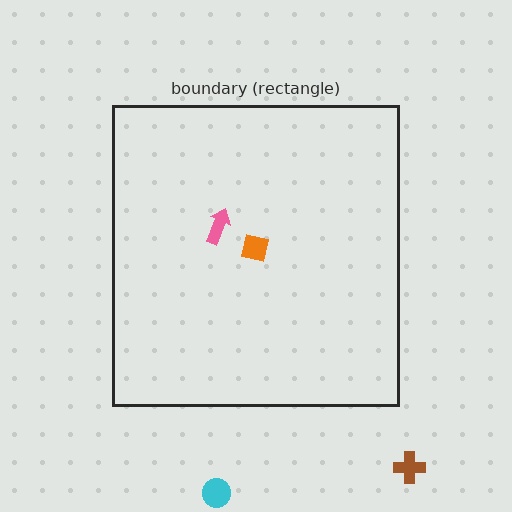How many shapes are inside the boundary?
2 inside, 2 outside.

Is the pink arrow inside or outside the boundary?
Inside.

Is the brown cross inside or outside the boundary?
Outside.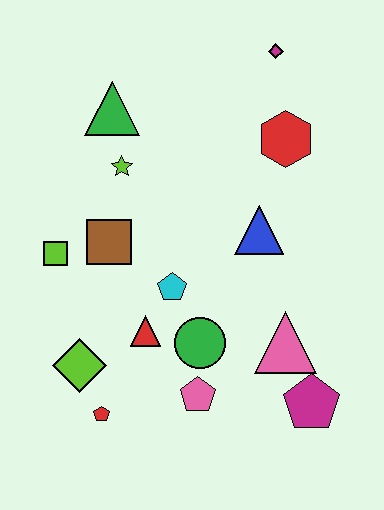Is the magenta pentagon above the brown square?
No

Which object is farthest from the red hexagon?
The red pentagon is farthest from the red hexagon.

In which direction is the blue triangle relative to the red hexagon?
The blue triangle is below the red hexagon.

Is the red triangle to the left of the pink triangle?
Yes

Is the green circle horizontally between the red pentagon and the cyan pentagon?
No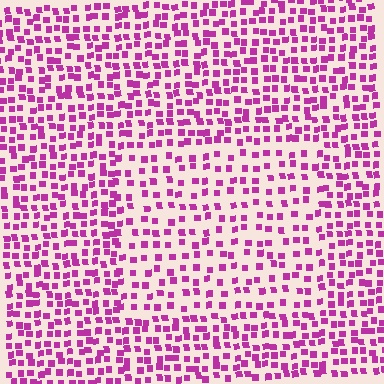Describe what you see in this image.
The image contains small magenta elements arranged at two different densities. A rectangle-shaped region is visible where the elements are less densely packed than the surrounding area.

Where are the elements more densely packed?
The elements are more densely packed outside the rectangle boundary.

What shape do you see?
I see a rectangle.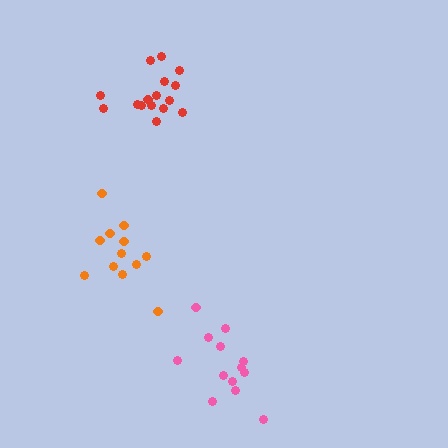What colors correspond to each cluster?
The clusters are colored: red, pink, orange.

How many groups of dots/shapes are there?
There are 3 groups.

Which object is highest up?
The red cluster is topmost.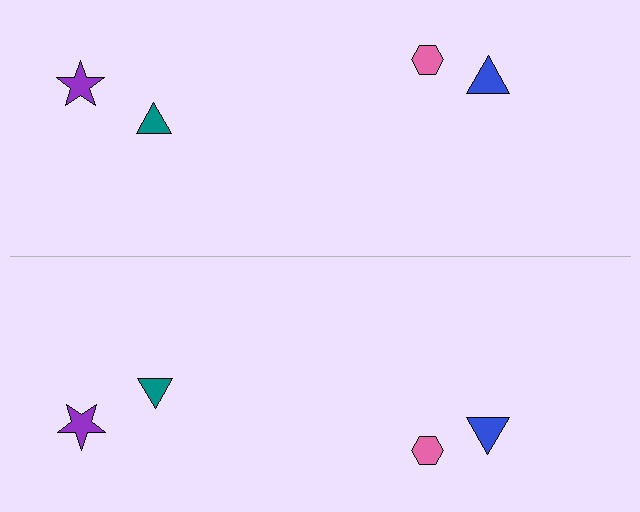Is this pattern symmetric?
Yes, this pattern has bilateral (reflection) symmetry.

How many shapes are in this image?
There are 8 shapes in this image.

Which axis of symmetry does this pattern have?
The pattern has a horizontal axis of symmetry running through the center of the image.